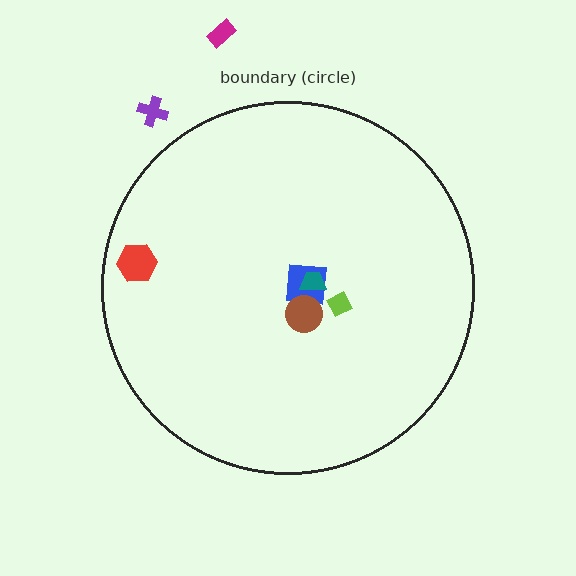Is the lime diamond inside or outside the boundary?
Inside.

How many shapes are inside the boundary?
5 inside, 2 outside.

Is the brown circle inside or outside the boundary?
Inside.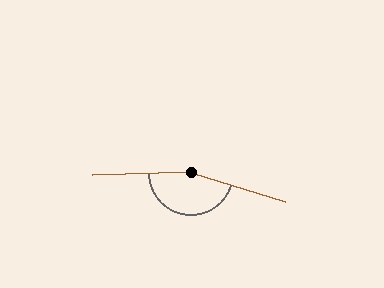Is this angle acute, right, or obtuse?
It is obtuse.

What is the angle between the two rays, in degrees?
Approximately 162 degrees.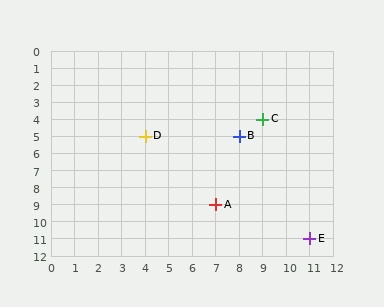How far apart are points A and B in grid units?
Points A and B are 1 column and 4 rows apart (about 4.1 grid units diagonally).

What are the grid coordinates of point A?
Point A is at grid coordinates (7, 9).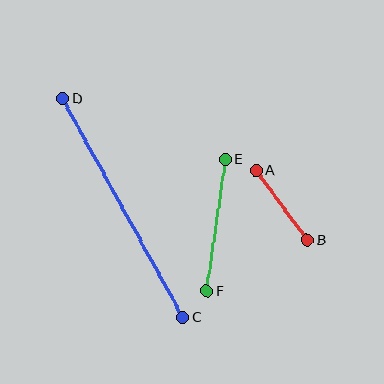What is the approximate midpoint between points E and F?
The midpoint is at approximately (216, 225) pixels.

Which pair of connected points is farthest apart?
Points C and D are farthest apart.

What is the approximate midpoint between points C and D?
The midpoint is at approximately (123, 208) pixels.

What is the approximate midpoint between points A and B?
The midpoint is at approximately (282, 205) pixels.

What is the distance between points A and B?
The distance is approximately 86 pixels.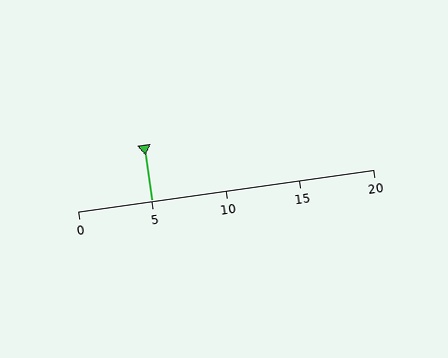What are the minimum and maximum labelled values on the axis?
The axis runs from 0 to 20.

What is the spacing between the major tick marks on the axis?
The major ticks are spaced 5 apart.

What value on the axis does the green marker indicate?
The marker indicates approximately 5.